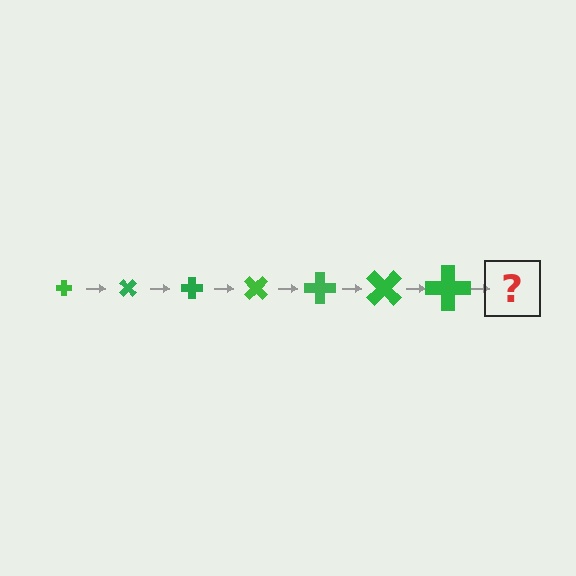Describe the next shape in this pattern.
It should be a cross, larger than the previous one and rotated 315 degrees from the start.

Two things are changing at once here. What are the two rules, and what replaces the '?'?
The two rules are that the cross grows larger each step and it rotates 45 degrees each step. The '?' should be a cross, larger than the previous one and rotated 315 degrees from the start.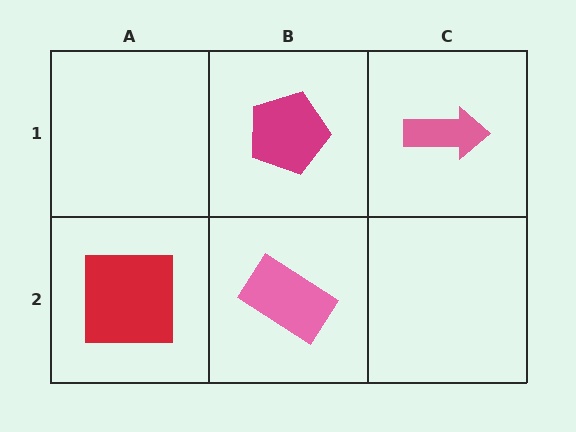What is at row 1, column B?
A magenta pentagon.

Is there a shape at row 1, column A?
No, that cell is empty.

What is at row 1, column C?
A pink arrow.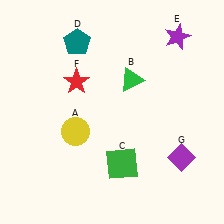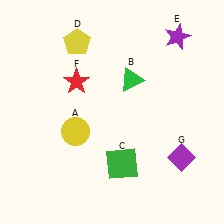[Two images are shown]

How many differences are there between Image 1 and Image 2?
There is 1 difference between the two images.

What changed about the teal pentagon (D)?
In Image 1, D is teal. In Image 2, it changed to yellow.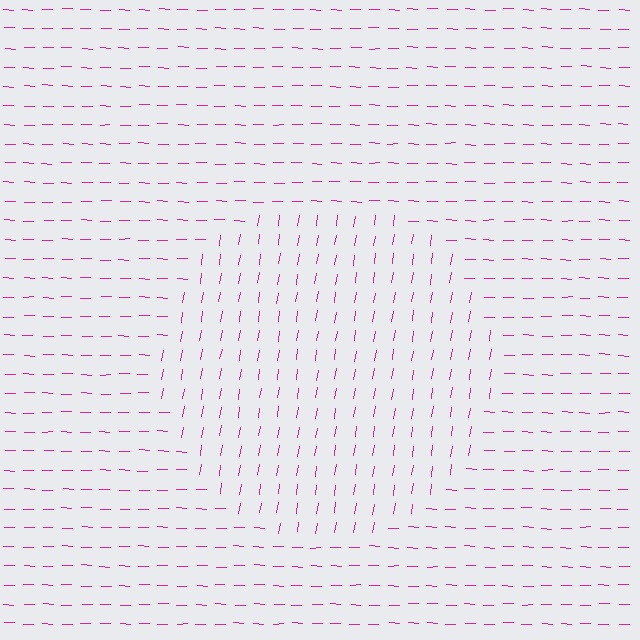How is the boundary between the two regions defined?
The boundary is defined purely by a change in line orientation (approximately 82 degrees difference). All lines are the same color and thickness.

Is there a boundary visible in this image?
Yes, there is a texture boundary formed by a change in line orientation.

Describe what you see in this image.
The image is filled with small magenta line segments. A circle region in the image has lines oriented differently from the surrounding lines, creating a visible texture boundary.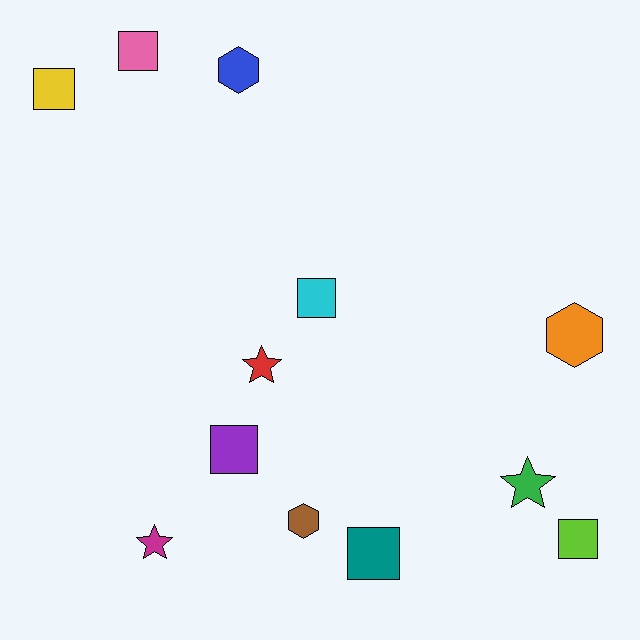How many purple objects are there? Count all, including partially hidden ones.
There is 1 purple object.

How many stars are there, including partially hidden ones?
There are 3 stars.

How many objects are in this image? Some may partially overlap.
There are 12 objects.